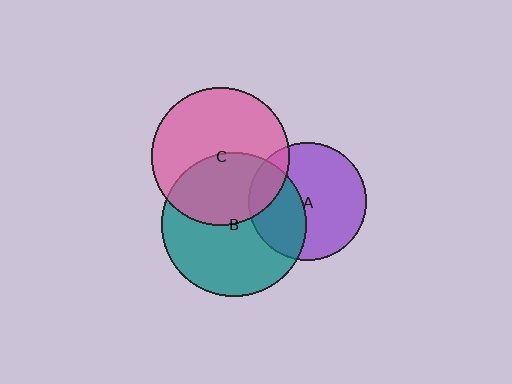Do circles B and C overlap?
Yes.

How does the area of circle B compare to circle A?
Approximately 1.5 times.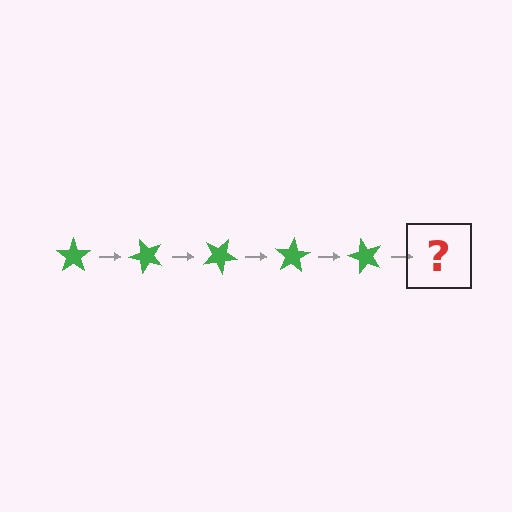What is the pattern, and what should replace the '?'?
The pattern is that the star rotates 50 degrees each step. The '?' should be a green star rotated 250 degrees.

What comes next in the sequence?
The next element should be a green star rotated 250 degrees.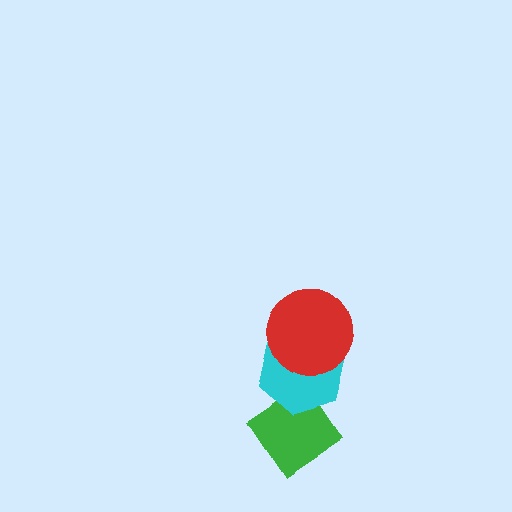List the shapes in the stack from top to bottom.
From top to bottom: the red circle, the cyan hexagon, the green diamond.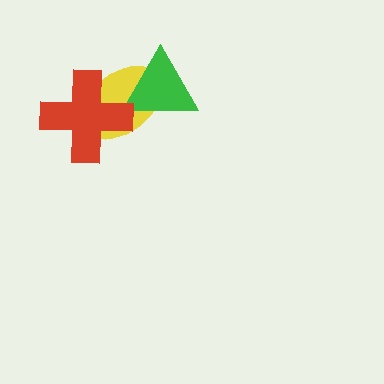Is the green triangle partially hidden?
Yes, it is partially covered by another shape.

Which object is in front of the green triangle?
The red cross is in front of the green triangle.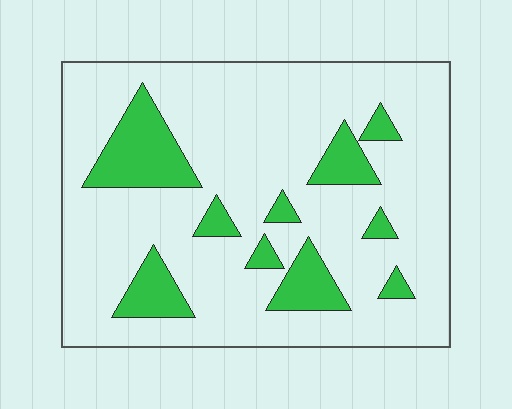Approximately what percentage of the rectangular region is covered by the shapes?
Approximately 20%.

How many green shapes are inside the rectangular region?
10.